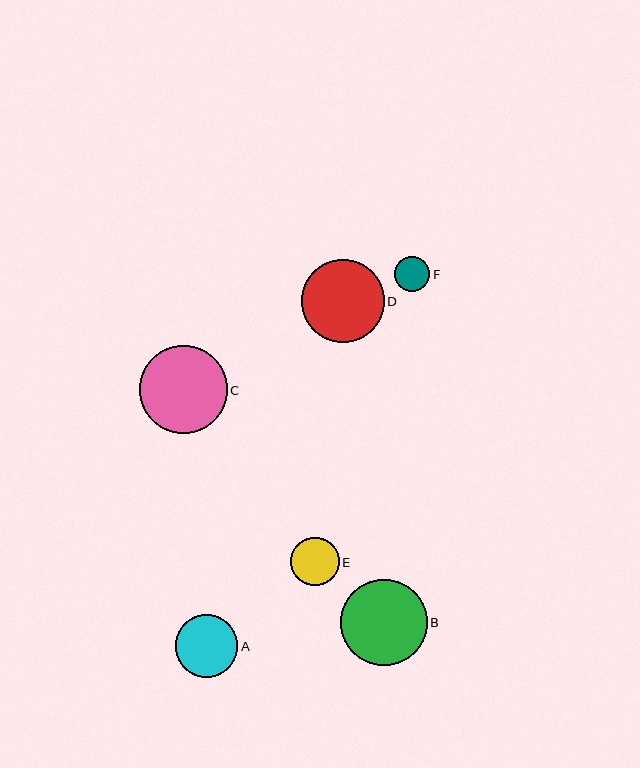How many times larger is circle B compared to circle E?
Circle B is approximately 1.8 times the size of circle E.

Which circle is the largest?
Circle C is the largest with a size of approximately 87 pixels.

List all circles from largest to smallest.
From largest to smallest: C, B, D, A, E, F.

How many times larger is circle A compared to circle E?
Circle A is approximately 1.3 times the size of circle E.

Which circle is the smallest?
Circle F is the smallest with a size of approximately 36 pixels.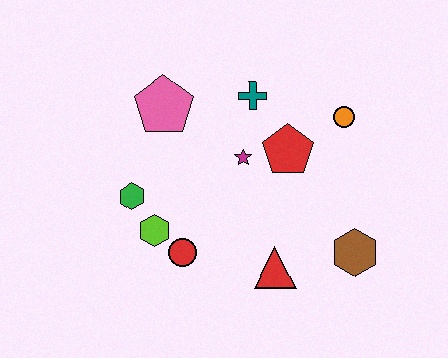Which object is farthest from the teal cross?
The brown hexagon is farthest from the teal cross.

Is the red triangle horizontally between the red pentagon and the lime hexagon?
Yes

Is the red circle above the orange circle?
No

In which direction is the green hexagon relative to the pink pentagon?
The green hexagon is below the pink pentagon.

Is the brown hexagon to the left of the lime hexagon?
No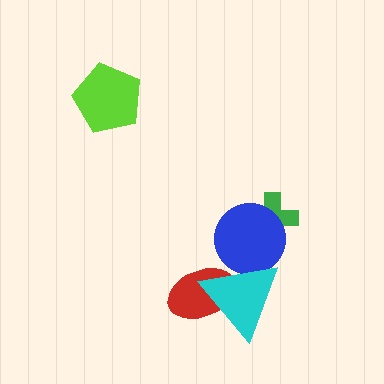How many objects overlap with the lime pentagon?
0 objects overlap with the lime pentagon.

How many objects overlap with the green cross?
1 object overlaps with the green cross.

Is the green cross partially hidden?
Yes, it is partially covered by another shape.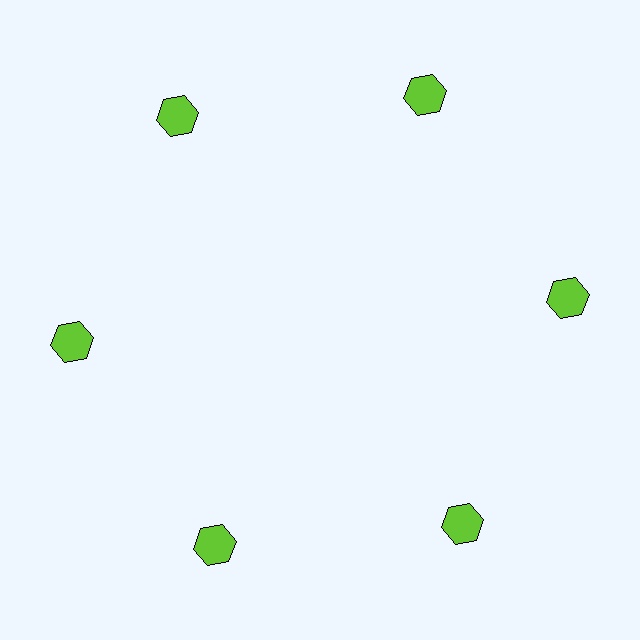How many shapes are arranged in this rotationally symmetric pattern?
There are 6 shapes, arranged in 6 groups of 1.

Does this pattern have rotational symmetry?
Yes, this pattern has 6-fold rotational symmetry. It looks the same after rotating 60 degrees around the center.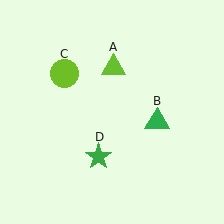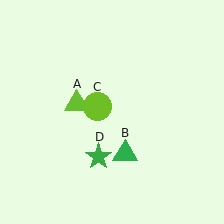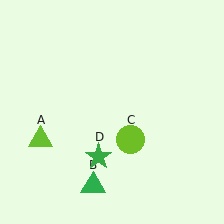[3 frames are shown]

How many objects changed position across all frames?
3 objects changed position: lime triangle (object A), green triangle (object B), lime circle (object C).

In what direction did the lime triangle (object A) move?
The lime triangle (object A) moved down and to the left.